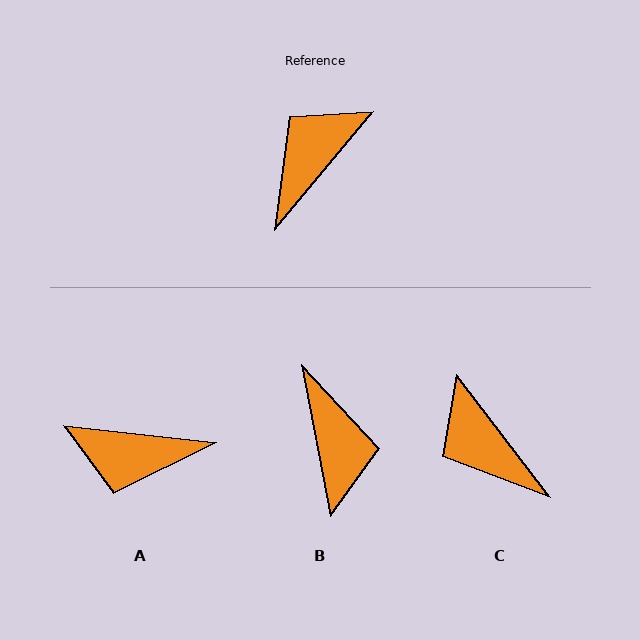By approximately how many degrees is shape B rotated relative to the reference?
Approximately 130 degrees clockwise.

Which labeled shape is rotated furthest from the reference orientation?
B, about 130 degrees away.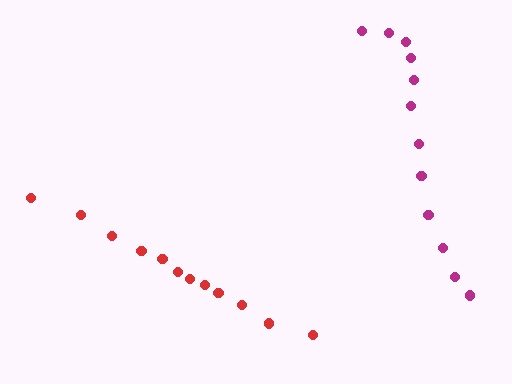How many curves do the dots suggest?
There are 2 distinct paths.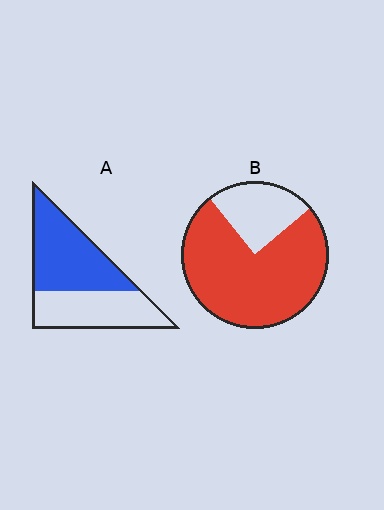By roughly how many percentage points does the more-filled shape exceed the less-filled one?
By roughly 20 percentage points (B over A).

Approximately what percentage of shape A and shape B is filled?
A is approximately 55% and B is approximately 75%.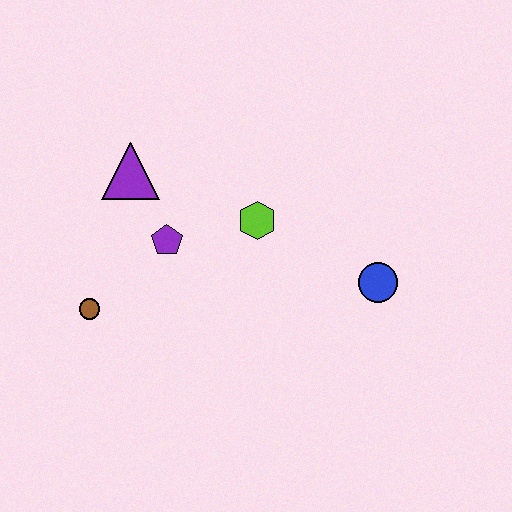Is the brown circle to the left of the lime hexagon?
Yes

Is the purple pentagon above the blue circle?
Yes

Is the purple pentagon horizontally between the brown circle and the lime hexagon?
Yes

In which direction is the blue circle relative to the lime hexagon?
The blue circle is to the right of the lime hexagon.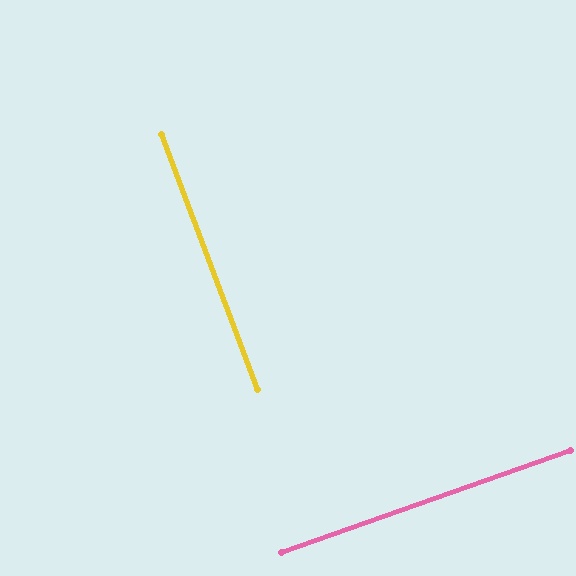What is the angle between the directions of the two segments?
Approximately 89 degrees.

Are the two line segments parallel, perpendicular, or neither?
Perpendicular — they meet at approximately 89°.